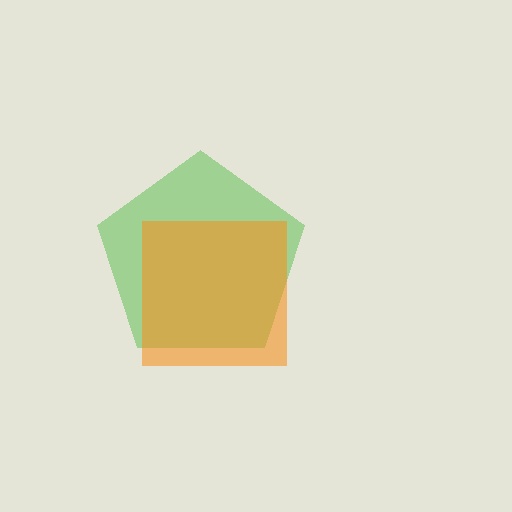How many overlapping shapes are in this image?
There are 2 overlapping shapes in the image.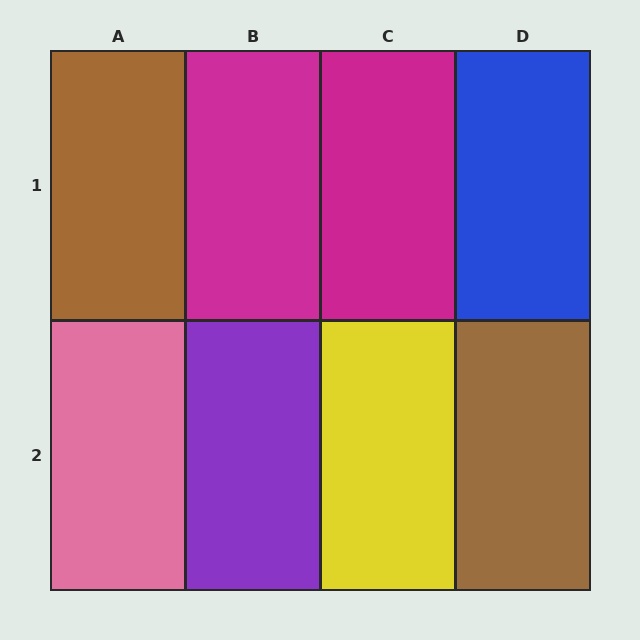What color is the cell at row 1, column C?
Magenta.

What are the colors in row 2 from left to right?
Pink, purple, yellow, brown.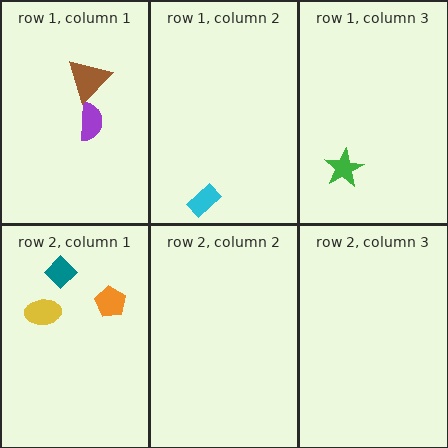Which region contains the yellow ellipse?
The row 2, column 1 region.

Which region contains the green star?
The row 1, column 3 region.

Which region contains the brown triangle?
The row 1, column 1 region.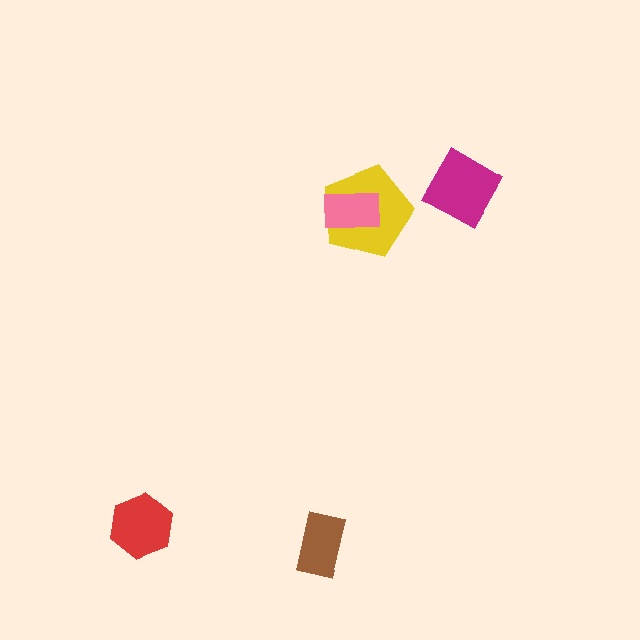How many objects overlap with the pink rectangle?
1 object overlaps with the pink rectangle.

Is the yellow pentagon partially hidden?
Yes, it is partially covered by another shape.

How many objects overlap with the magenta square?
0 objects overlap with the magenta square.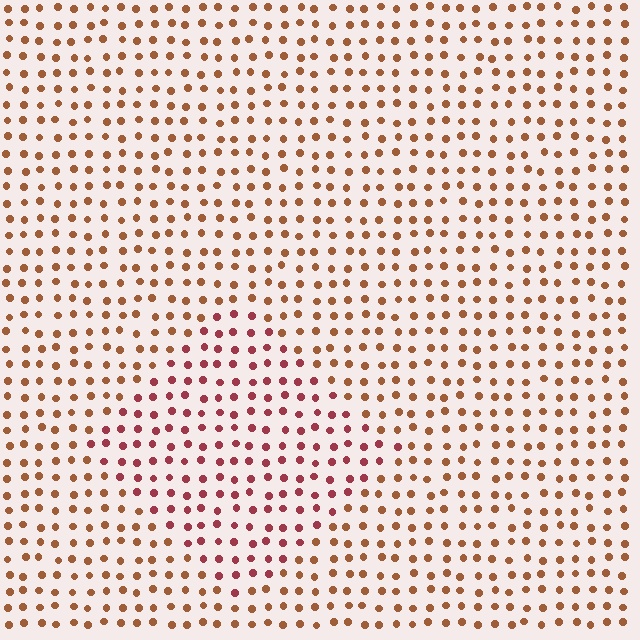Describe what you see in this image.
The image is filled with small brown elements in a uniform arrangement. A diamond-shaped region is visible where the elements are tinted to a slightly different hue, forming a subtle color boundary.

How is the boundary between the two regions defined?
The boundary is defined purely by a slight shift in hue (about 33 degrees). Spacing, size, and orientation are identical on both sides.